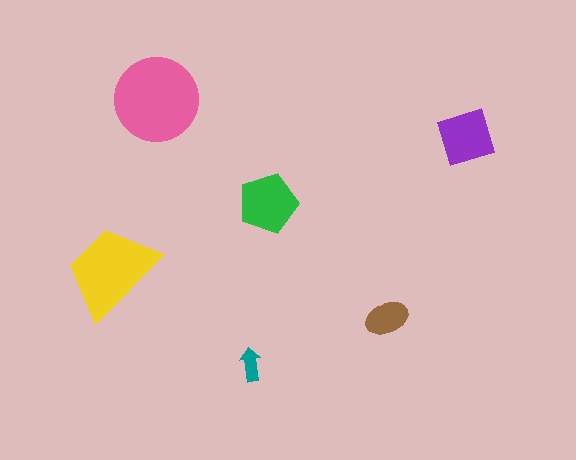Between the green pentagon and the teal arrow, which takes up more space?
The green pentagon.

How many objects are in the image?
There are 6 objects in the image.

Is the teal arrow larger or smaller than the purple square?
Smaller.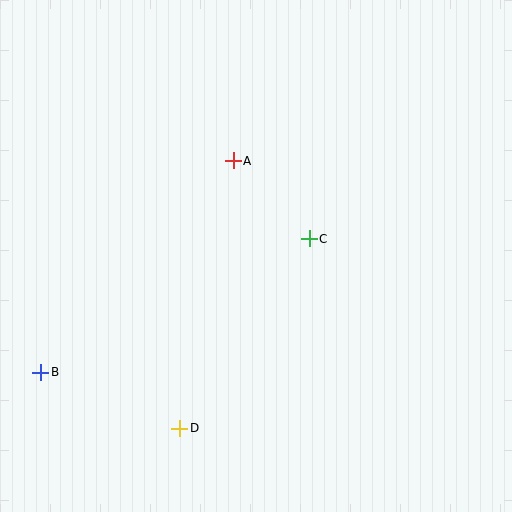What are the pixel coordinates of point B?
Point B is at (41, 372).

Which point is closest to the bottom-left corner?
Point B is closest to the bottom-left corner.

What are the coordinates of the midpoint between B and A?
The midpoint between B and A is at (137, 267).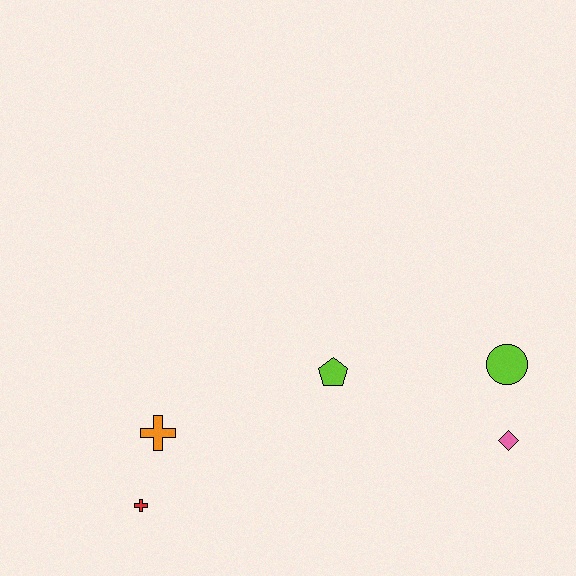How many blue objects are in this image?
There are no blue objects.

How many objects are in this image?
There are 5 objects.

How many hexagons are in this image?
There are no hexagons.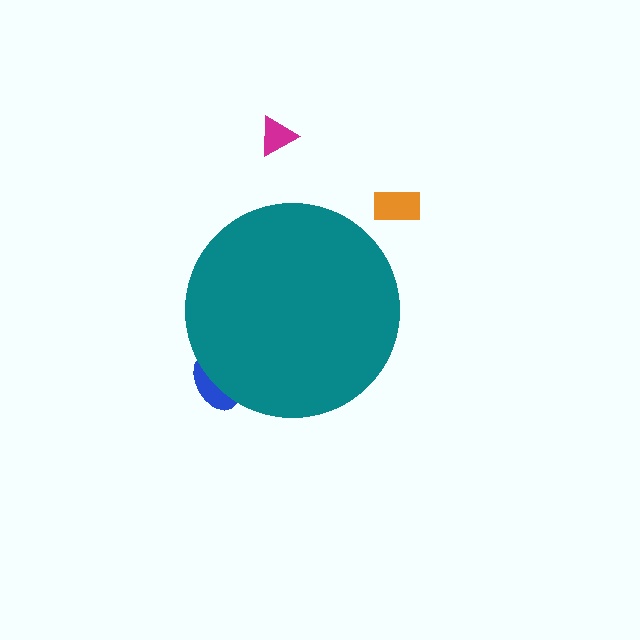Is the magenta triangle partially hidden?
No, the magenta triangle is fully visible.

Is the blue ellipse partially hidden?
Yes, the blue ellipse is partially hidden behind the teal circle.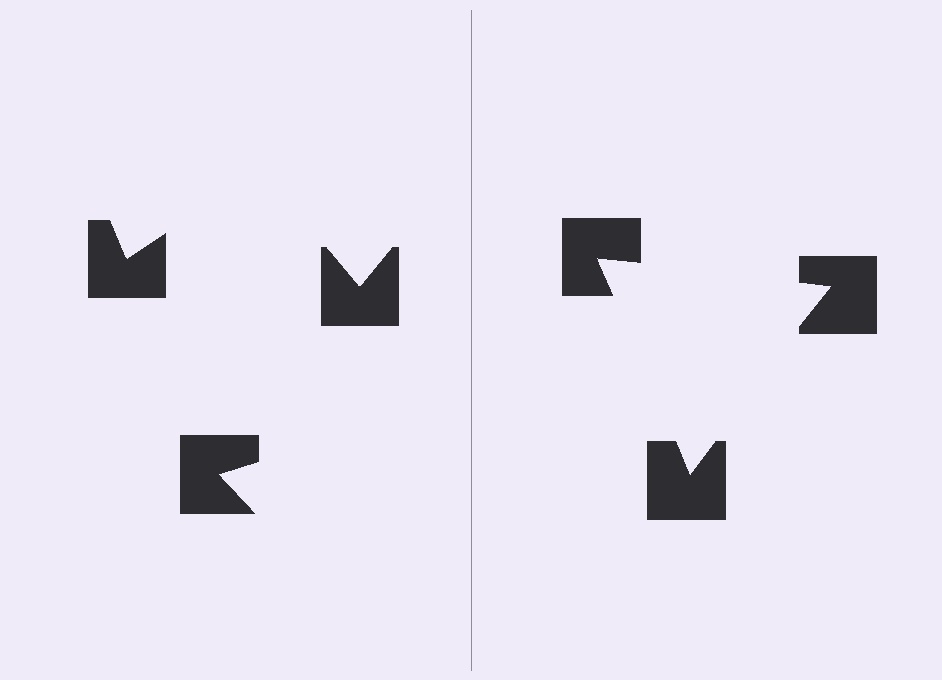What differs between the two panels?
The notched squares are positioned identically on both sides; only the wedge orientations differ. On the right they align to a triangle; on the left they are misaligned.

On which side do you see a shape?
An illusory triangle appears on the right side. On the left side the wedge cuts are rotated, so no coherent shape forms.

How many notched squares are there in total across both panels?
6 — 3 on each side.